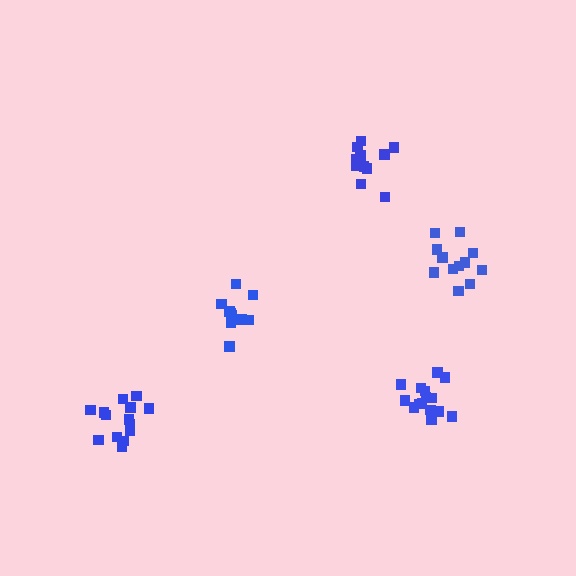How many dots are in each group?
Group 1: 15 dots, Group 2: 11 dots, Group 3: 12 dots, Group 4: 12 dots, Group 5: 14 dots (64 total).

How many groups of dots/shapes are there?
There are 5 groups.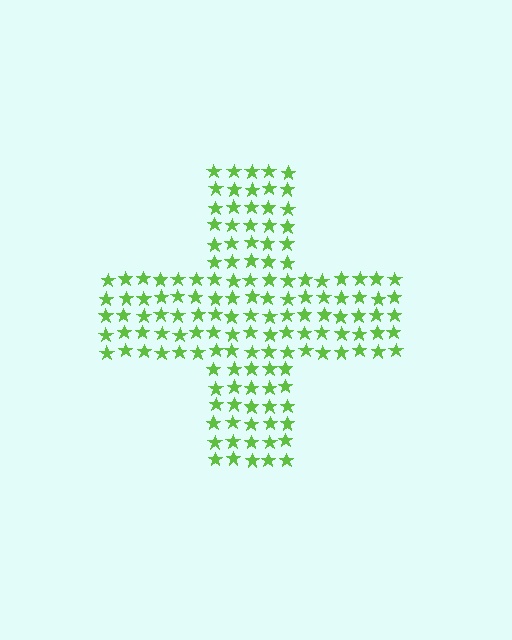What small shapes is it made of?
It is made of small stars.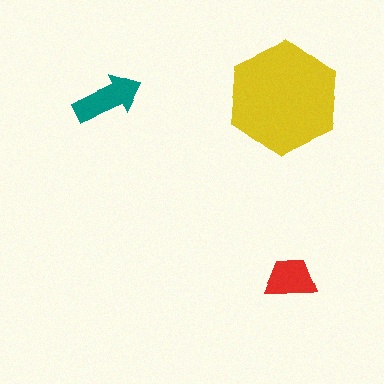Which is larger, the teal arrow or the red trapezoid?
The teal arrow.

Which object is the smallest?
The red trapezoid.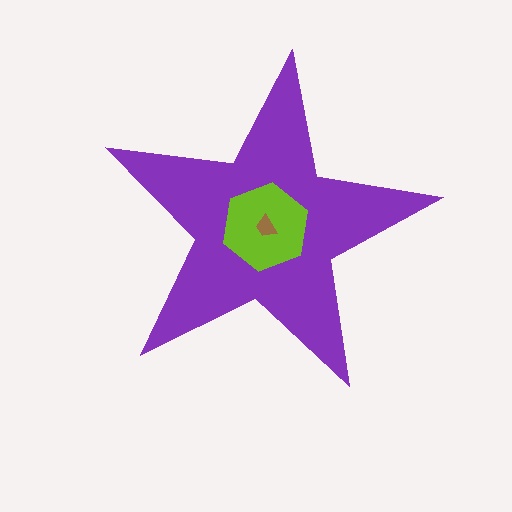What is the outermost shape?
The purple star.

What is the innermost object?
The brown trapezoid.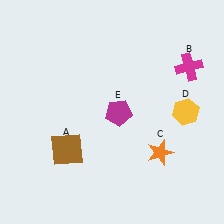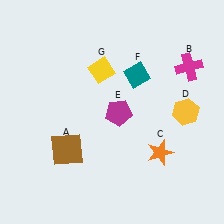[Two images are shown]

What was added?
A teal diamond (F), a yellow diamond (G) were added in Image 2.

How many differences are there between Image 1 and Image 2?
There are 2 differences between the two images.